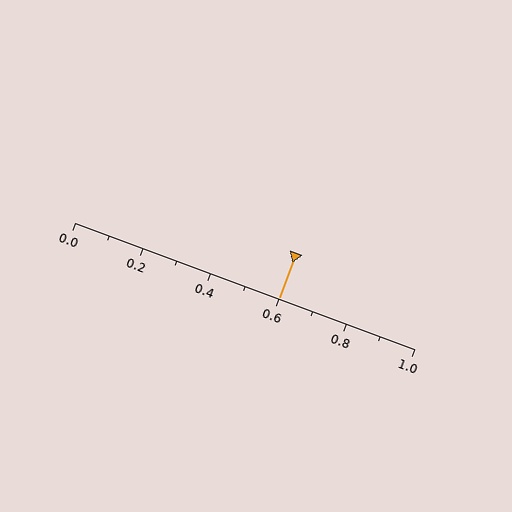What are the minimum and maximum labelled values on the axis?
The axis runs from 0.0 to 1.0.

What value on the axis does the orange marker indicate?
The marker indicates approximately 0.6.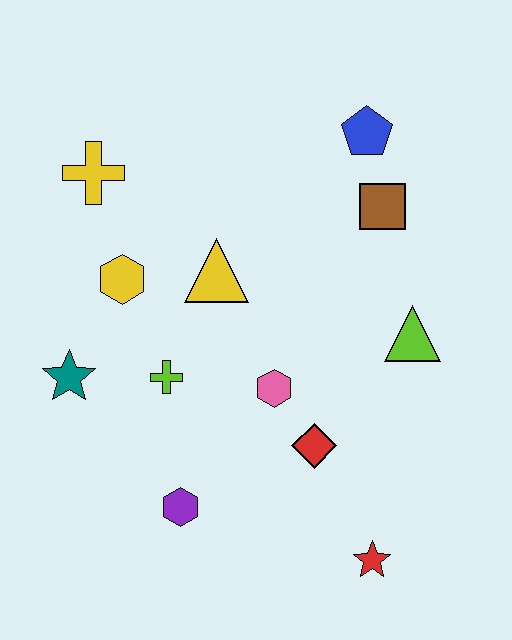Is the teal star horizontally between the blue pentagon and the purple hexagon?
No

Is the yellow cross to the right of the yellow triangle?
No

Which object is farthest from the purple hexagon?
The blue pentagon is farthest from the purple hexagon.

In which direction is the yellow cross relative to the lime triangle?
The yellow cross is to the left of the lime triangle.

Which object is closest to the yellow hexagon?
The yellow triangle is closest to the yellow hexagon.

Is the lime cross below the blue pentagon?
Yes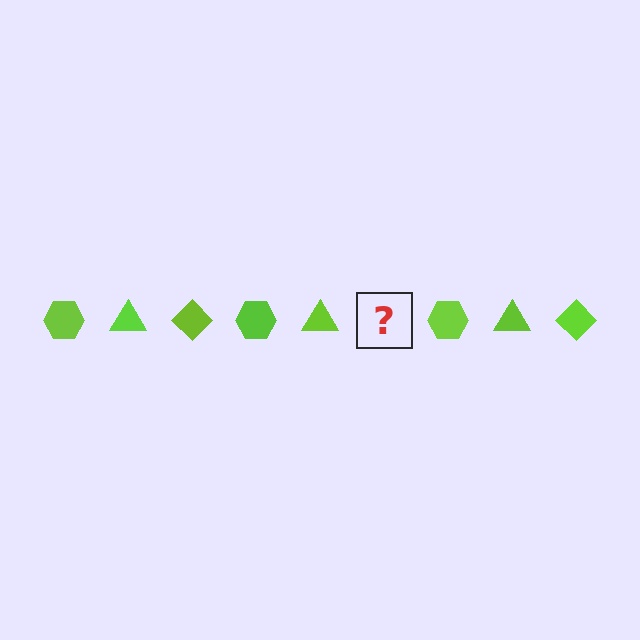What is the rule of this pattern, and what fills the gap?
The rule is that the pattern cycles through hexagon, triangle, diamond shapes in lime. The gap should be filled with a lime diamond.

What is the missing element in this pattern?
The missing element is a lime diamond.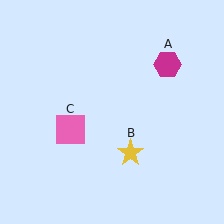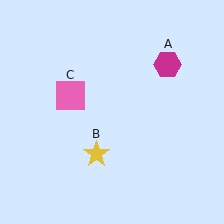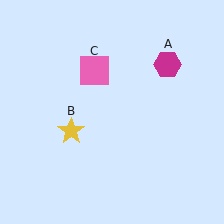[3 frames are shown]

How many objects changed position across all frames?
2 objects changed position: yellow star (object B), pink square (object C).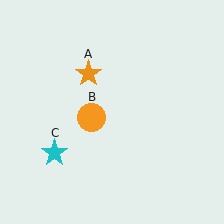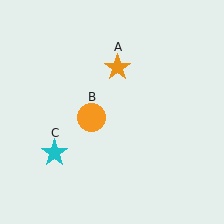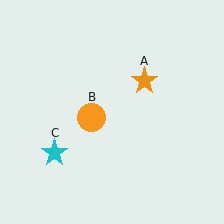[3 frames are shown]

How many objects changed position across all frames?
1 object changed position: orange star (object A).